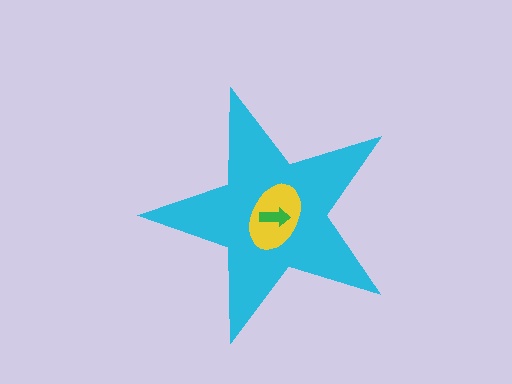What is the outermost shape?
The cyan star.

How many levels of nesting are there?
3.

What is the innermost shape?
The green arrow.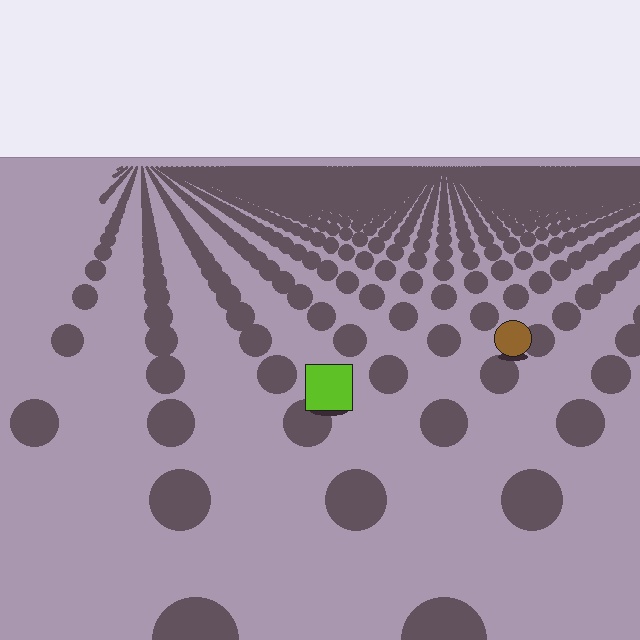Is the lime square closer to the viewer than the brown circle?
Yes. The lime square is closer — you can tell from the texture gradient: the ground texture is coarser near it.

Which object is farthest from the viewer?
The brown circle is farthest from the viewer. It appears smaller and the ground texture around it is denser.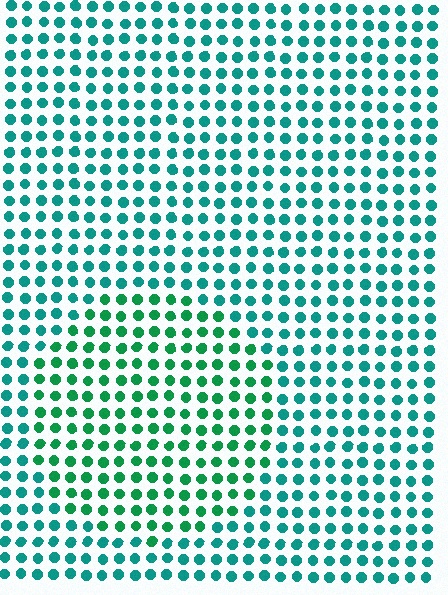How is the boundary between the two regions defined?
The boundary is defined purely by a slight shift in hue (about 28 degrees). Spacing, size, and orientation are identical on both sides.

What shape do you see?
I see a circle.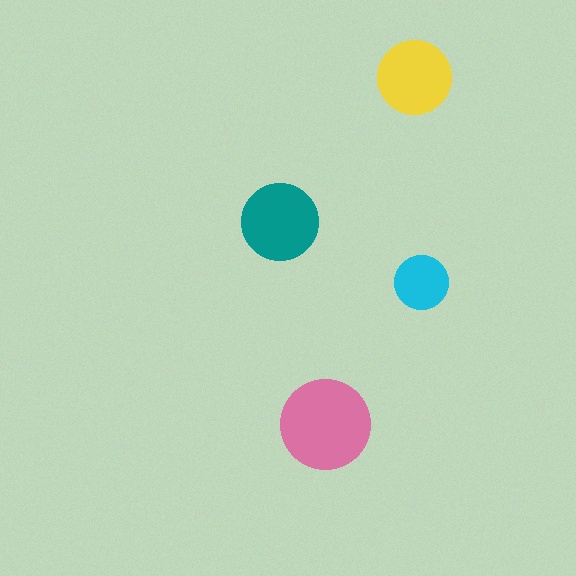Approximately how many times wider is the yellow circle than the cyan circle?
About 1.5 times wider.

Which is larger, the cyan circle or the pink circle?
The pink one.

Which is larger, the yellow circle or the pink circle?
The pink one.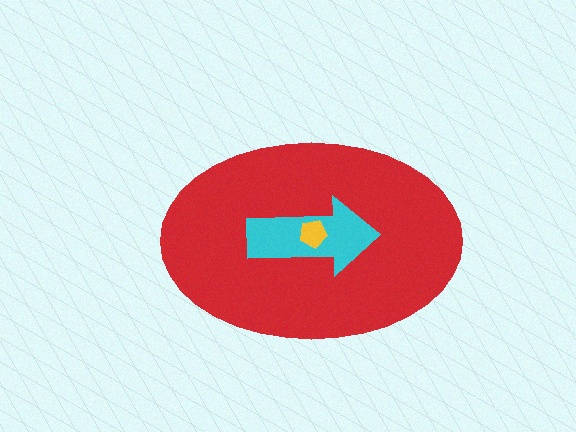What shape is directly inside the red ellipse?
The cyan arrow.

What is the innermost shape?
The yellow pentagon.